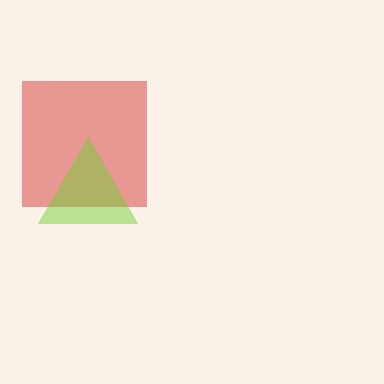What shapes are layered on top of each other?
The layered shapes are: a red square, a lime triangle.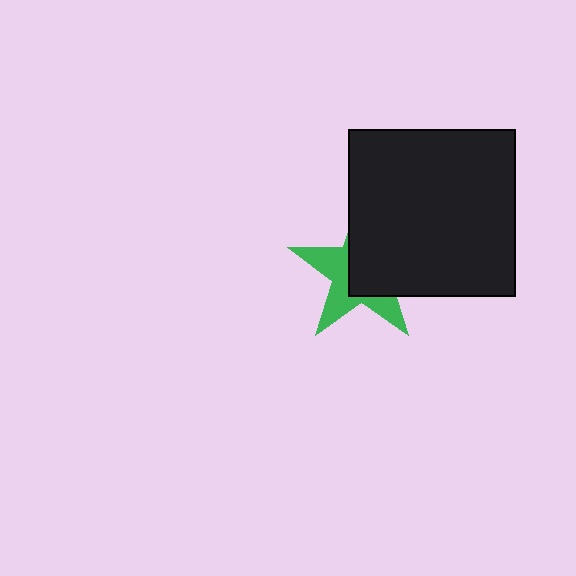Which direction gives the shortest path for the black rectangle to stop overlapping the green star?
Moving toward the upper-right gives the shortest separation.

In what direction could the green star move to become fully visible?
The green star could move toward the lower-left. That would shift it out from behind the black rectangle entirely.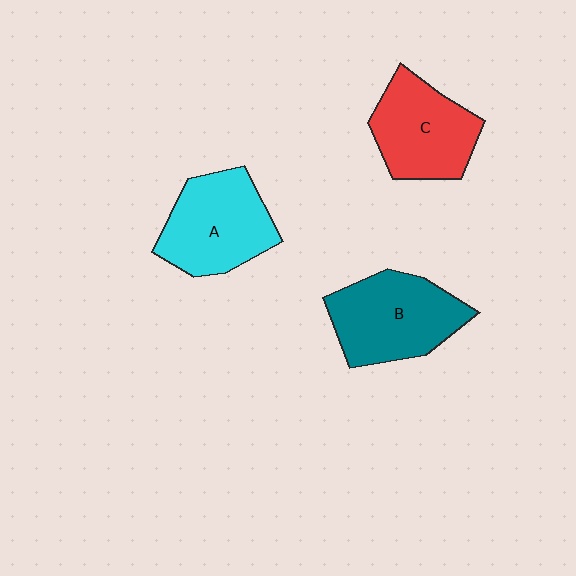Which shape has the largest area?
Shape B (teal).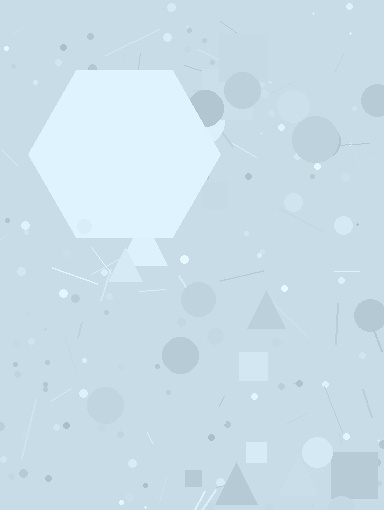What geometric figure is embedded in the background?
A hexagon is embedded in the background.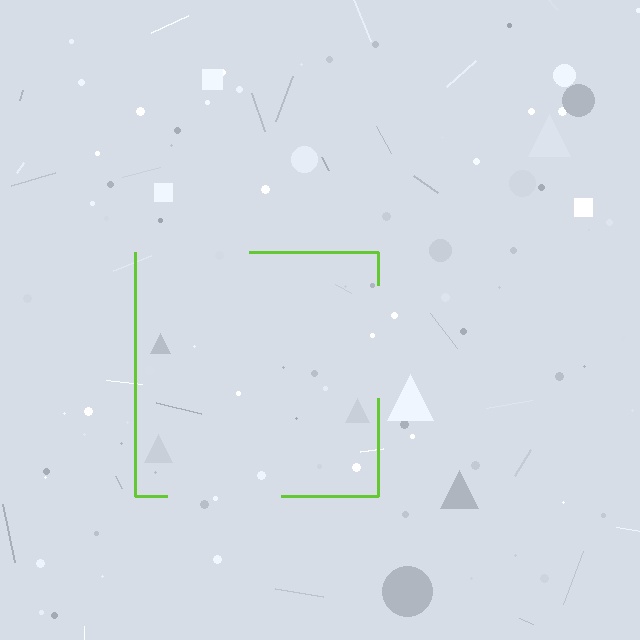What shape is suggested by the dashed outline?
The dashed outline suggests a square.